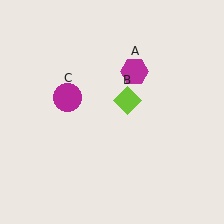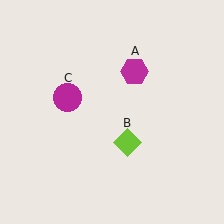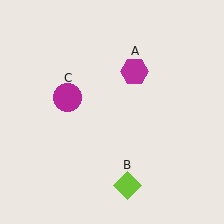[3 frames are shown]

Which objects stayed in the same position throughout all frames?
Magenta hexagon (object A) and magenta circle (object C) remained stationary.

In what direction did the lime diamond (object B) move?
The lime diamond (object B) moved down.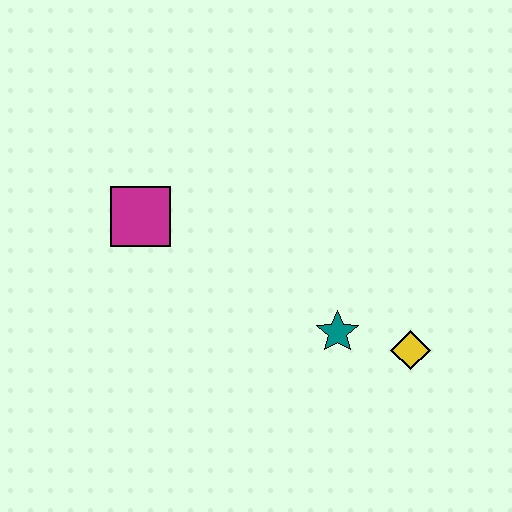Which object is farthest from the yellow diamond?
The magenta square is farthest from the yellow diamond.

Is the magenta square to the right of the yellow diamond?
No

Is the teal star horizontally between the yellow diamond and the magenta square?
Yes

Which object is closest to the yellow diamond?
The teal star is closest to the yellow diamond.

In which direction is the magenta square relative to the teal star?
The magenta square is to the left of the teal star.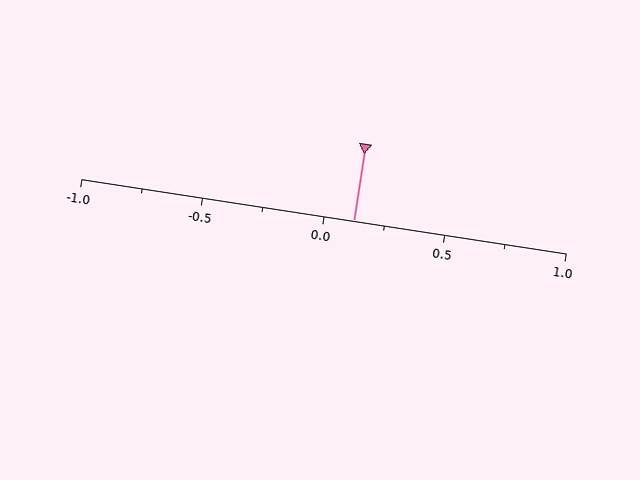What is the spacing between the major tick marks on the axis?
The major ticks are spaced 0.5 apart.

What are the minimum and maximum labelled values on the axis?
The axis runs from -1.0 to 1.0.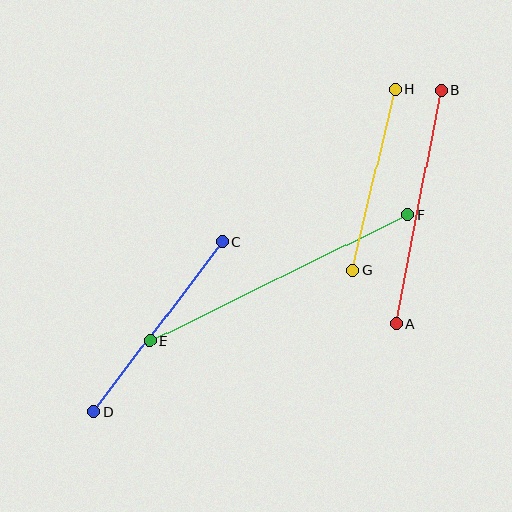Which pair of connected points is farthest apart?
Points E and F are farthest apart.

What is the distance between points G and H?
The distance is approximately 186 pixels.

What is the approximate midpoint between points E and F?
The midpoint is at approximately (279, 278) pixels.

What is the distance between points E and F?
The distance is approximately 287 pixels.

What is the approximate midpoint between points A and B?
The midpoint is at approximately (418, 207) pixels.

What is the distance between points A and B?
The distance is approximately 237 pixels.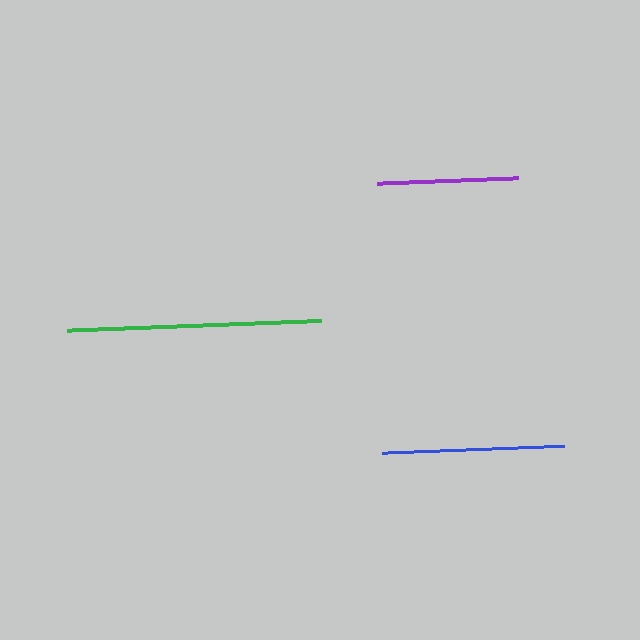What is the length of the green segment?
The green segment is approximately 255 pixels long.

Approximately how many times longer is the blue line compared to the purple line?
The blue line is approximately 1.3 times the length of the purple line.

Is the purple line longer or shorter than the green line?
The green line is longer than the purple line.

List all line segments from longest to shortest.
From longest to shortest: green, blue, purple.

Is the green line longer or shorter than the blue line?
The green line is longer than the blue line.